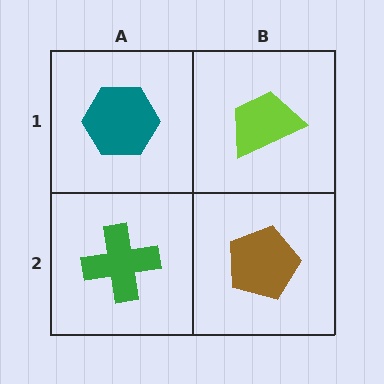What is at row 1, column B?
A lime trapezoid.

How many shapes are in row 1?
2 shapes.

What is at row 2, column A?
A green cross.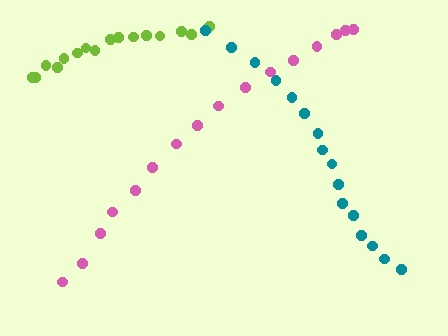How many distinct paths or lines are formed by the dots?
There are 3 distinct paths.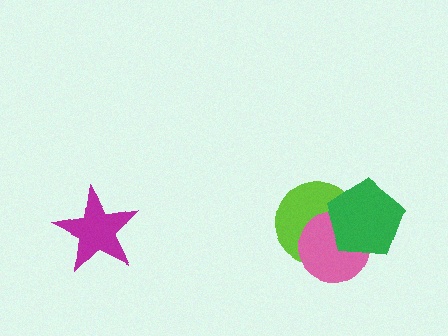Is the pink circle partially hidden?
Yes, it is partially covered by another shape.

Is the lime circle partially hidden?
Yes, it is partially covered by another shape.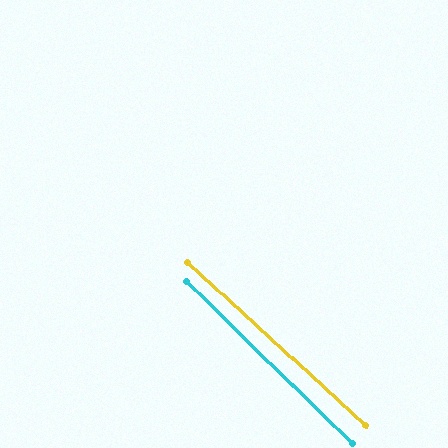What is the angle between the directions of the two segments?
Approximately 2 degrees.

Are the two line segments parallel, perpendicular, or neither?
Parallel — their directions differ by only 1.9°.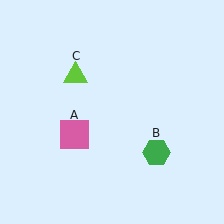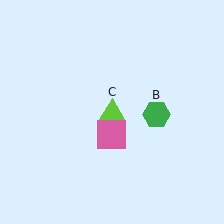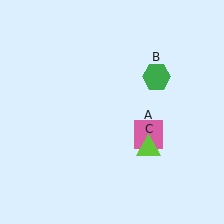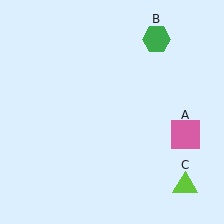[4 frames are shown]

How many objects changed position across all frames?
3 objects changed position: pink square (object A), green hexagon (object B), lime triangle (object C).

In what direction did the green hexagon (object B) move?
The green hexagon (object B) moved up.